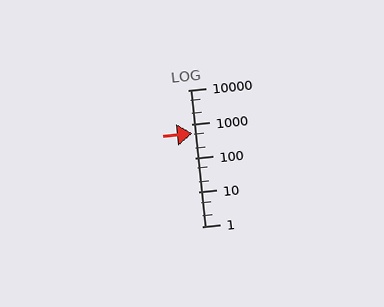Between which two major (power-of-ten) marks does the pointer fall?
The pointer is between 100 and 1000.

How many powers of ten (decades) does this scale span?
The scale spans 4 decades, from 1 to 10000.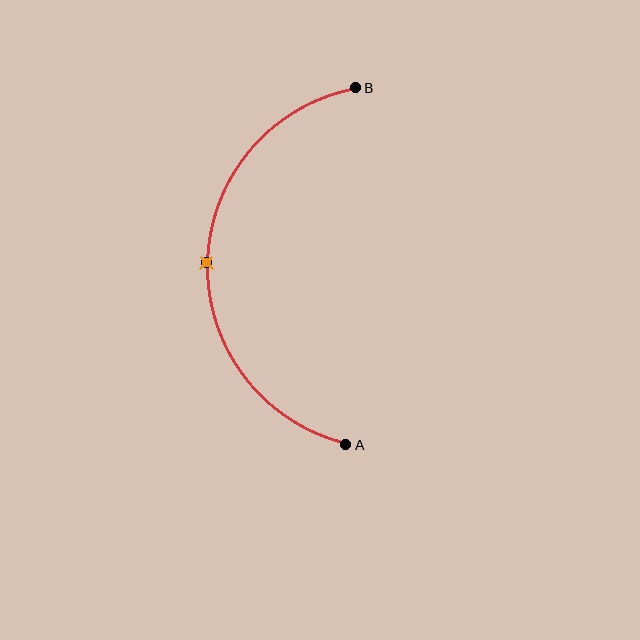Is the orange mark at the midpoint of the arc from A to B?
Yes. The orange mark lies on the arc at equal arc-length from both A and B — it is the arc midpoint.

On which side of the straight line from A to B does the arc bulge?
The arc bulges to the left of the straight line connecting A and B.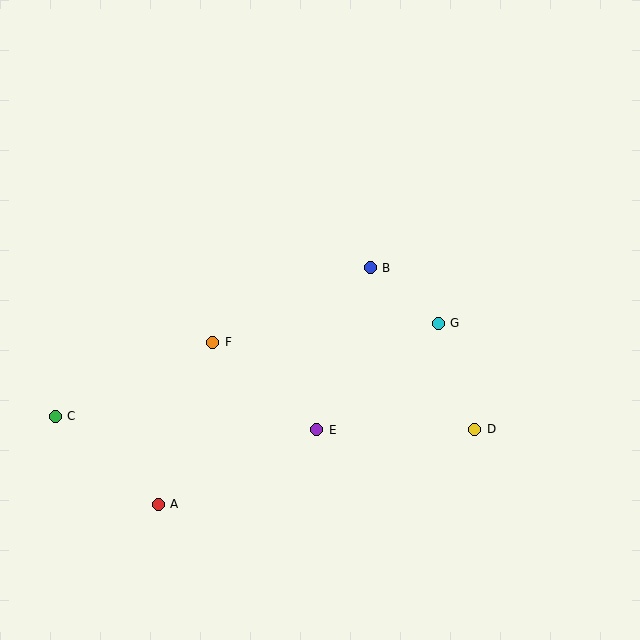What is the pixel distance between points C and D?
The distance between C and D is 420 pixels.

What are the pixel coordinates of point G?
Point G is at (438, 323).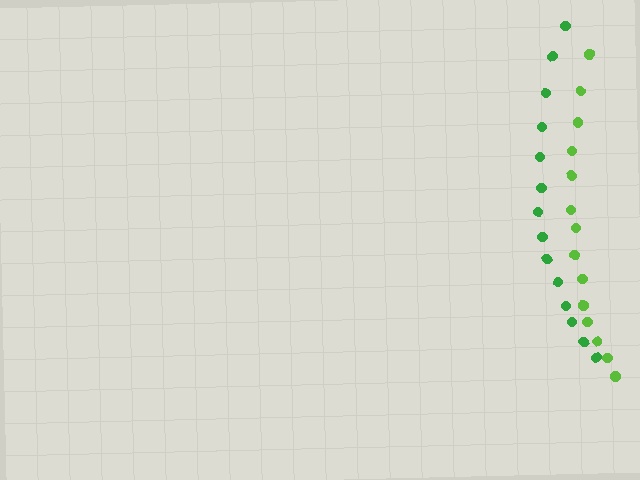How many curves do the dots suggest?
There are 2 distinct paths.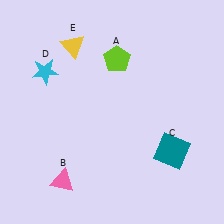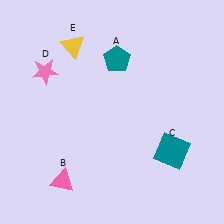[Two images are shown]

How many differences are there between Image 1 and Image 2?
There are 2 differences between the two images.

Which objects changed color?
A changed from lime to teal. D changed from cyan to pink.